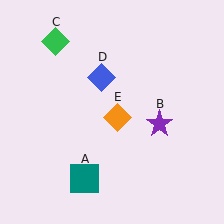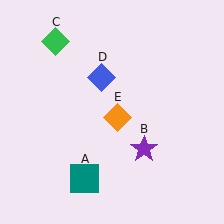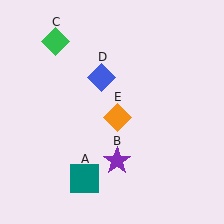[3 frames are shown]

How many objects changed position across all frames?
1 object changed position: purple star (object B).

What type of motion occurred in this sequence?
The purple star (object B) rotated clockwise around the center of the scene.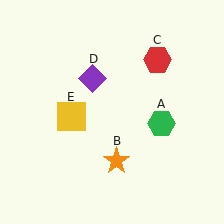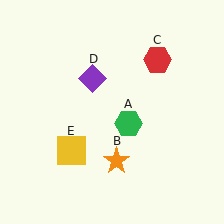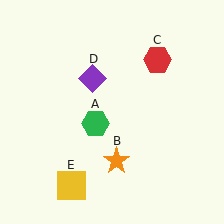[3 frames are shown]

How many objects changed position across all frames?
2 objects changed position: green hexagon (object A), yellow square (object E).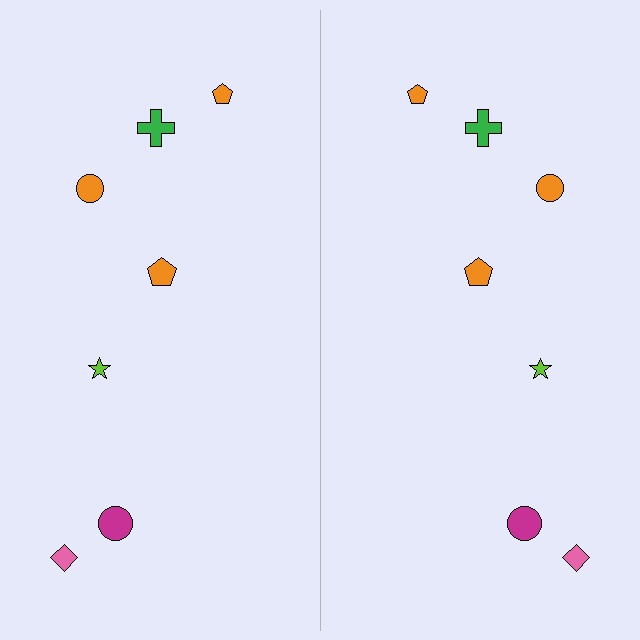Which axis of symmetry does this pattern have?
The pattern has a vertical axis of symmetry running through the center of the image.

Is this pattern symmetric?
Yes, this pattern has bilateral (reflection) symmetry.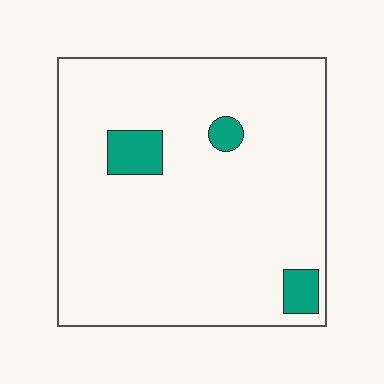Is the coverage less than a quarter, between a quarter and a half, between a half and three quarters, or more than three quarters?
Less than a quarter.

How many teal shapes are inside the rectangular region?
3.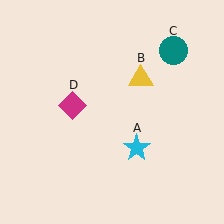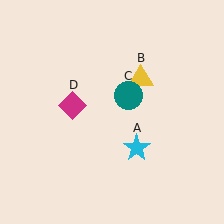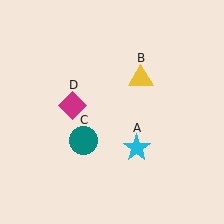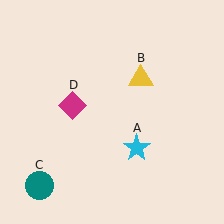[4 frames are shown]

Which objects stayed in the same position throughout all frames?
Cyan star (object A) and yellow triangle (object B) and magenta diamond (object D) remained stationary.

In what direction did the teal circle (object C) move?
The teal circle (object C) moved down and to the left.